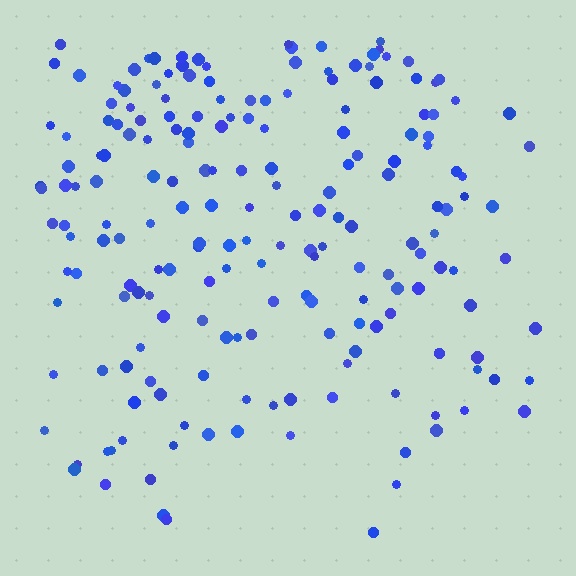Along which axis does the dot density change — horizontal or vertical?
Vertical.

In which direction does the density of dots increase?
From bottom to top, with the top side densest.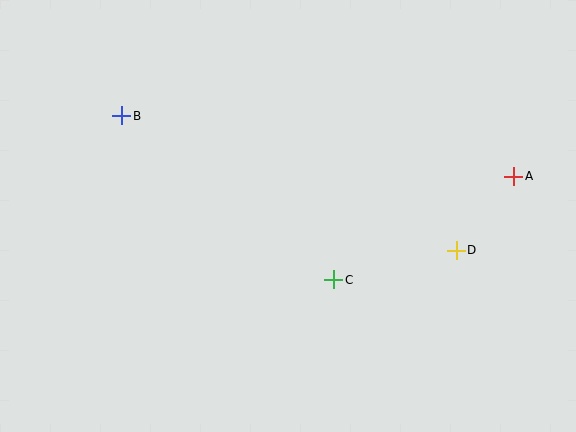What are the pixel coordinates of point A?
Point A is at (514, 176).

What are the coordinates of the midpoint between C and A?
The midpoint between C and A is at (424, 228).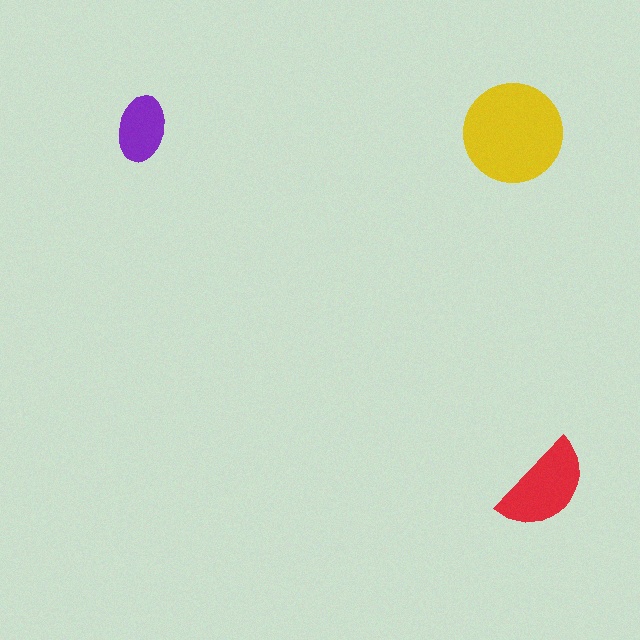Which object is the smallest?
The purple ellipse.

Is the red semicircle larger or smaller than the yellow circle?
Smaller.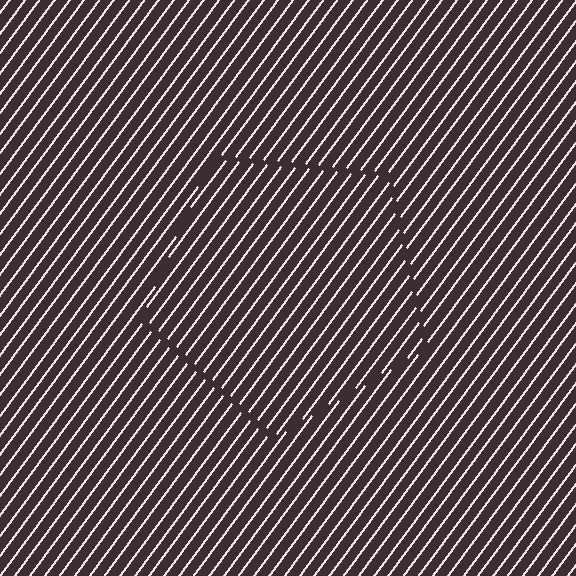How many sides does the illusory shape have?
5 sides — the line-ends trace a pentagon.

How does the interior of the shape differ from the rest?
The interior of the shape contains the same grating, shifted by half a period — the contour is defined by the phase discontinuity where line-ends from the inner and outer gratings abut.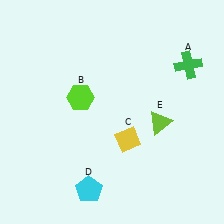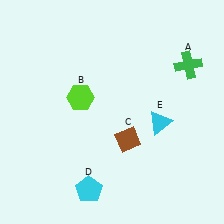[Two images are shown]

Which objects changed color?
C changed from yellow to brown. E changed from lime to cyan.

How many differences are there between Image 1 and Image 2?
There are 2 differences between the two images.